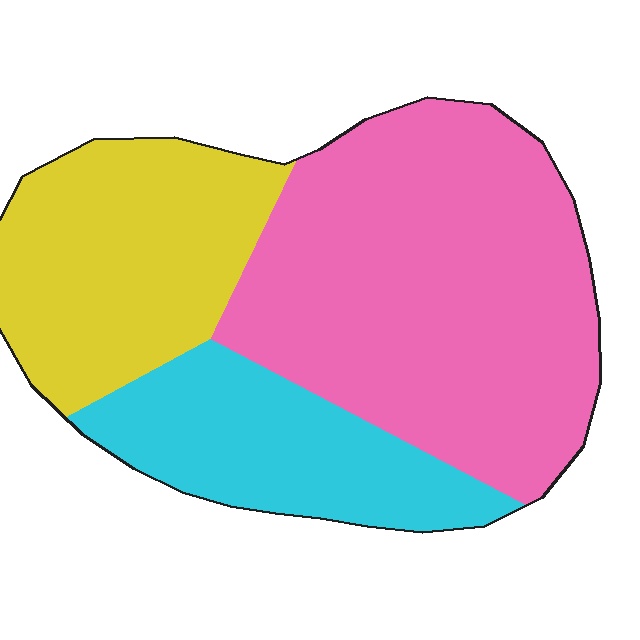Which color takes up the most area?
Pink, at roughly 50%.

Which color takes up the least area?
Cyan, at roughly 20%.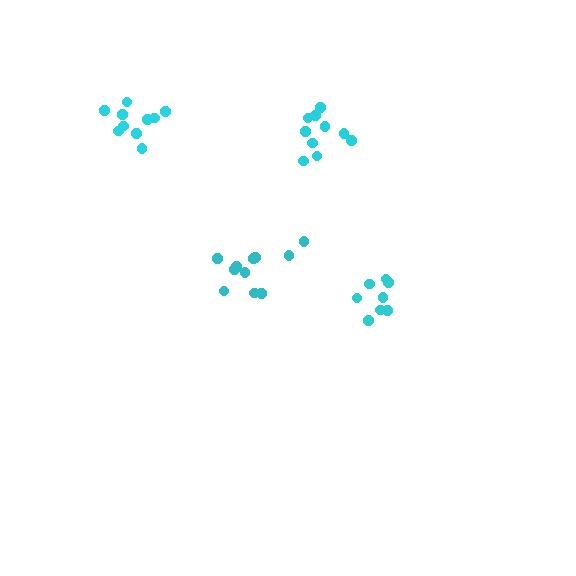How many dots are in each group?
Group 1: 11 dots, Group 2: 8 dots, Group 3: 10 dots, Group 4: 10 dots (39 total).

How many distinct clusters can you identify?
There are 4 distinct clusters.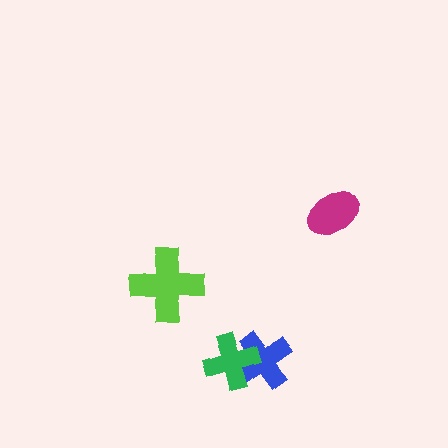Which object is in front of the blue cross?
The green cross is in front of the blue cross.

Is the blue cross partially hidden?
Yes, it is partially covered by another shape.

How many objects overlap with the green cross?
1 object overlaps with the green cross.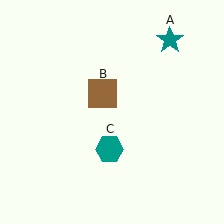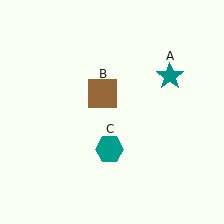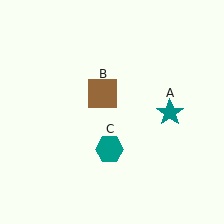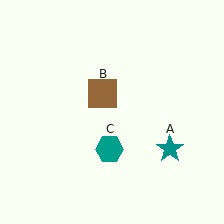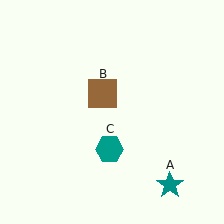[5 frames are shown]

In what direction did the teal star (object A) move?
The teal star (object A) moved down.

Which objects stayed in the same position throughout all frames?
Brown square (object B) and teal hexagon (object C) remained stationary.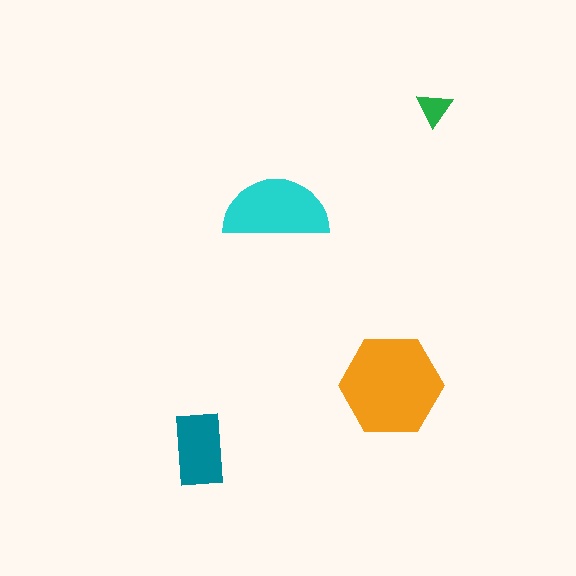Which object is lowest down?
The teal rectangle is bottommost.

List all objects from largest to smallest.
The orange hexagon, the cyan semicircle, the teal rectangle, the green triangle.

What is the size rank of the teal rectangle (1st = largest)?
3rd.